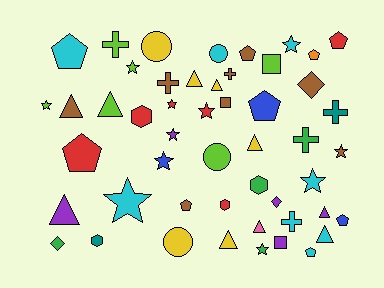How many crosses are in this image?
There are 6 crosses.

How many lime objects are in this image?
There are 6 lime objects.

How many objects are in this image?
There are 50 objects.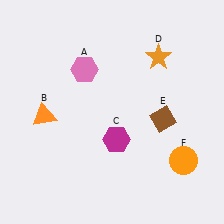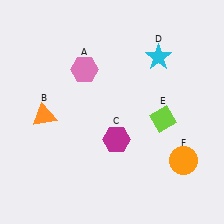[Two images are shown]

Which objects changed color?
D changed from orange to cyan. E changed from brown to lime.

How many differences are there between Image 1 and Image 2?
There are 2 differences between the two images.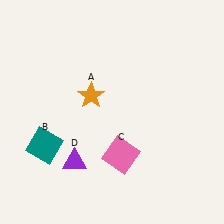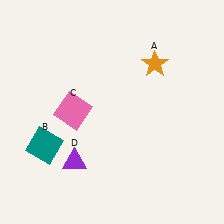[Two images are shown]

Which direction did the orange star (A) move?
The orange star (A) moved right.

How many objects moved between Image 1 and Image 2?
2 objects moved between the two images.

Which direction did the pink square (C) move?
The pink square (C) moved left.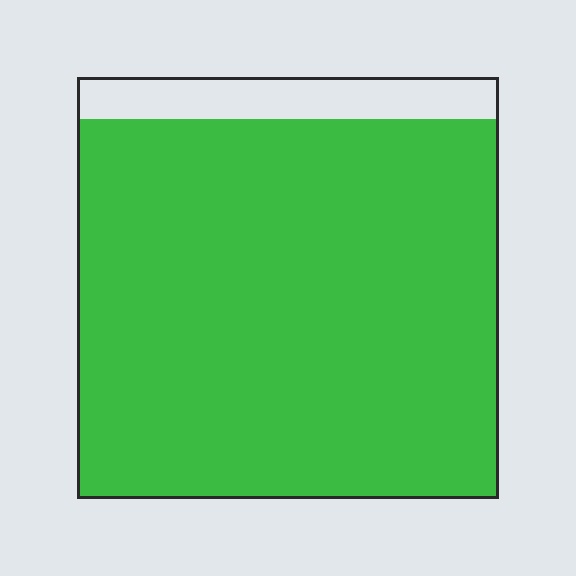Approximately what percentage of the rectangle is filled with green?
Approximately 90%.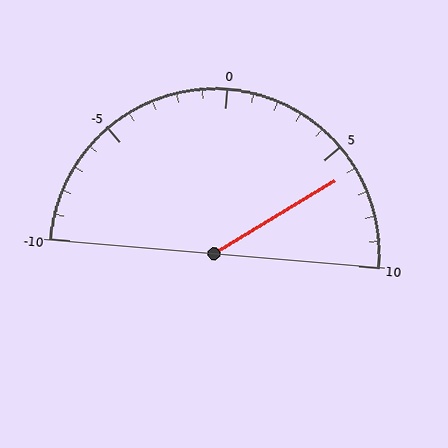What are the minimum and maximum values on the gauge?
The gauge ranges from -10 to 10.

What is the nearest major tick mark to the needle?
The nearest major tick mark is 5.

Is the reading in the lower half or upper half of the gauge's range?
The reading is in the upper half of the range (-10 to 10).